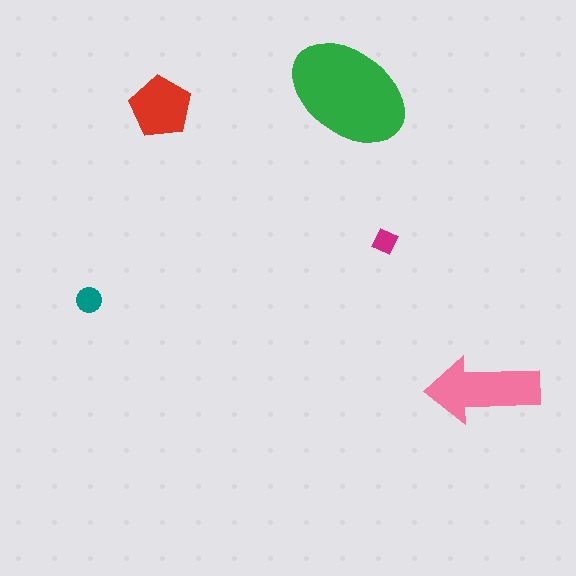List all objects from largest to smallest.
The green ellipse, the pink arrow, the red pentagon, the teal circle, the magenta diamond.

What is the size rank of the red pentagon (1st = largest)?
3rd.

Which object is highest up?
The green ellipse is topmost.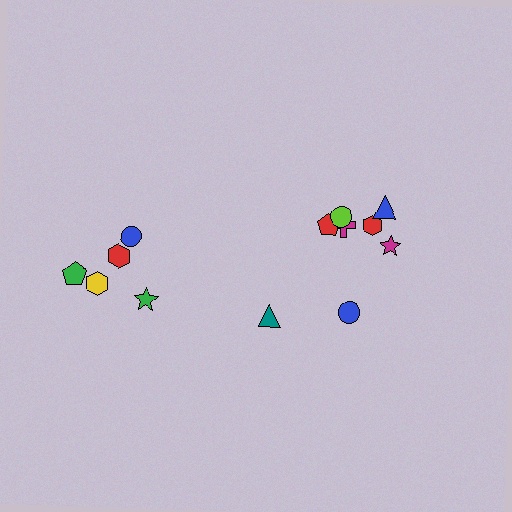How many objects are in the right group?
There are 8 objects.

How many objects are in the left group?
There are 5 objects.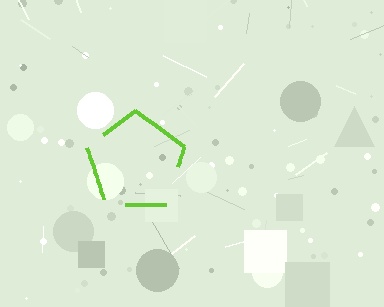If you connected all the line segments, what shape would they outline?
They would outline a pentagon.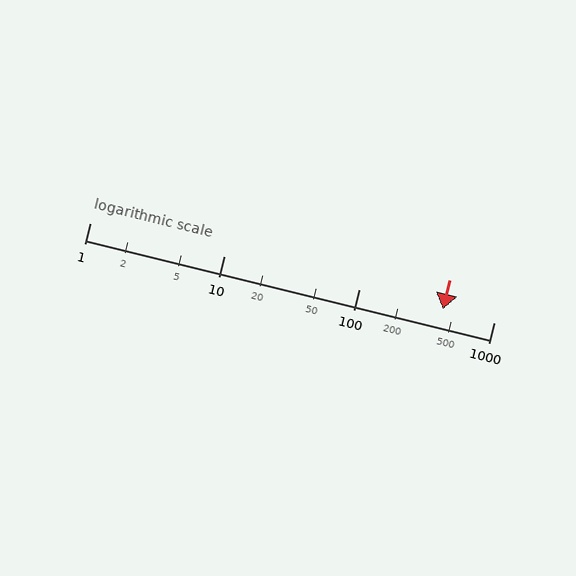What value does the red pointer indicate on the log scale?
The pointer indicates approximately 420.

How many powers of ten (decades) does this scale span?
The scale spans 3 decades, from 1 to 1000.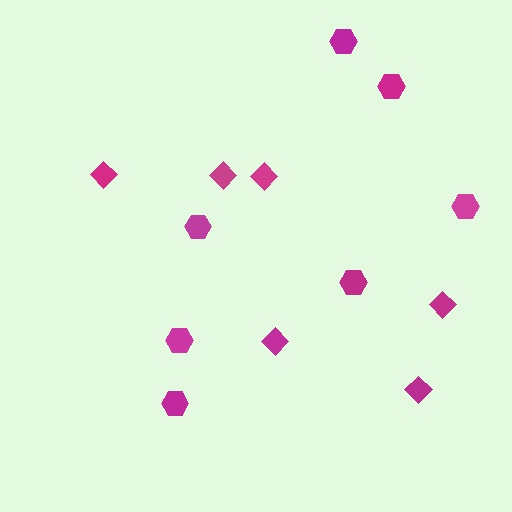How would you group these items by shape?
There are 2 groups: one group of hexagons (7) and one group of diamonds (6).